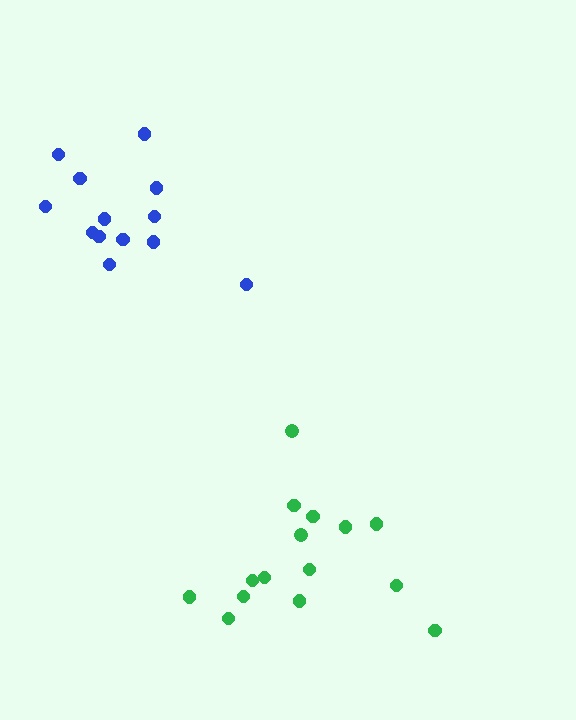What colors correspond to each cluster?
The clusters are colored: blue, green.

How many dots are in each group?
Group 1: 13 dots, Group 2: 15 dots (28 total).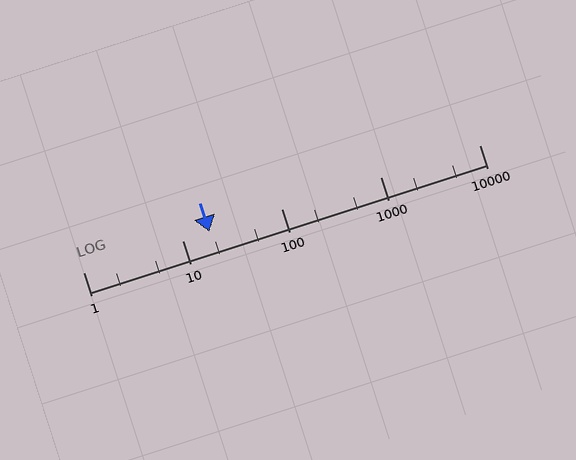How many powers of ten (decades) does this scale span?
The scale spans 4 decades, from 1 to 10000.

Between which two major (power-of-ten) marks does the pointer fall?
The pointer is between 10 and 100.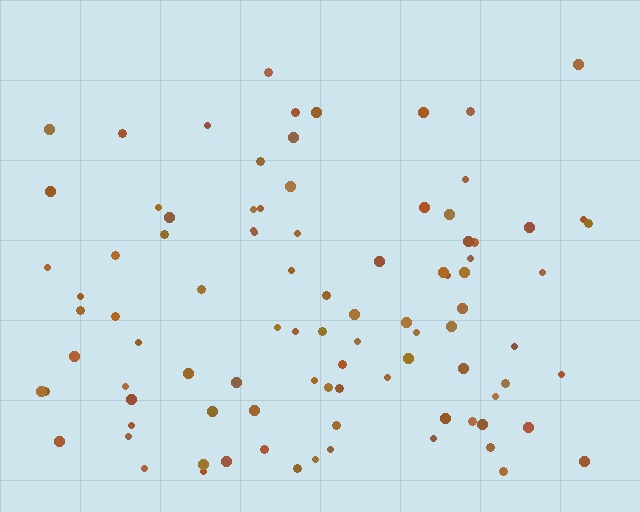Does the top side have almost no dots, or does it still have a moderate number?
Still a moderate number, just noticeably fewer than the bottom.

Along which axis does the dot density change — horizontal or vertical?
Vertical.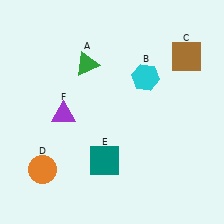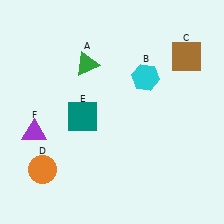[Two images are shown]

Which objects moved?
The objects that moved are: the teal square (E), the purple triangle (F).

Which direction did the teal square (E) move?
The teal square (E) moved up.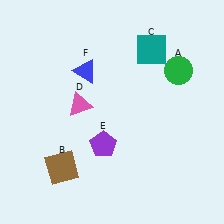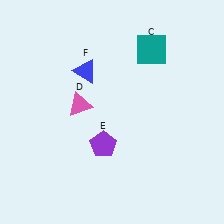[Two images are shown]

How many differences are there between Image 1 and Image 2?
There are 2 differences between the two images.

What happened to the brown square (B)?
The brown square (B) was removed in Image 2. It was in the bottom-left area of Image 1.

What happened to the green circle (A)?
The green circle (A) was removed in Image 2. It was in the top-right area of Image 1.